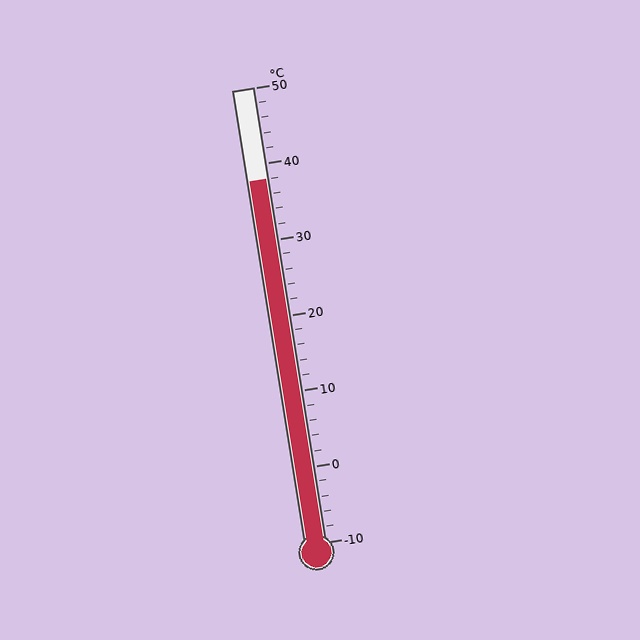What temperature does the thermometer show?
The thermometer shows approximately 38°C.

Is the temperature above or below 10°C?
The temperature is above 10°C.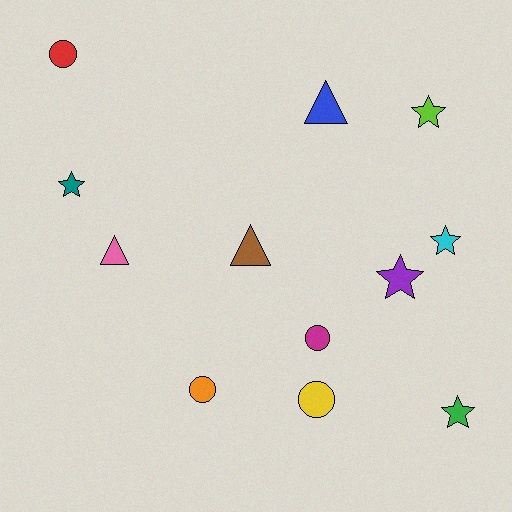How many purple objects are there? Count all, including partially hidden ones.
There is 1 purple object.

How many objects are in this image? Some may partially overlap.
There are 12 objects.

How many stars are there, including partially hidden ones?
There are 5 stars.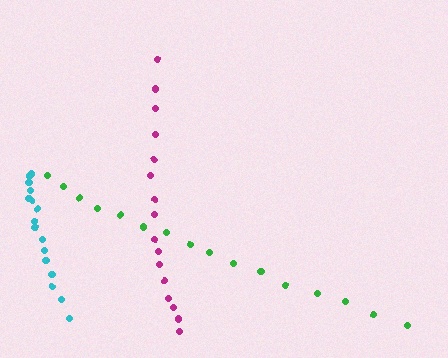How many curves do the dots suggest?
There are 3 distinct paths.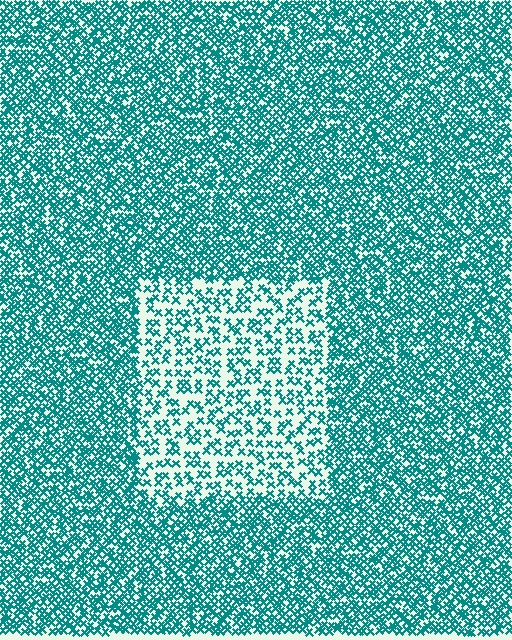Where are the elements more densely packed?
The elements are more densely packed outside the rectangle boundary.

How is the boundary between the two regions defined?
The boundary is defined by a change in element density (approximately 2.2x ratio). All elements are the same color, size, and shape.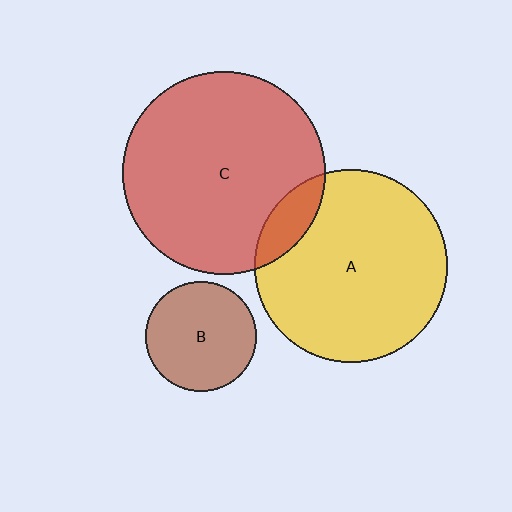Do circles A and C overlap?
Yes.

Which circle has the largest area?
Circle C (red).